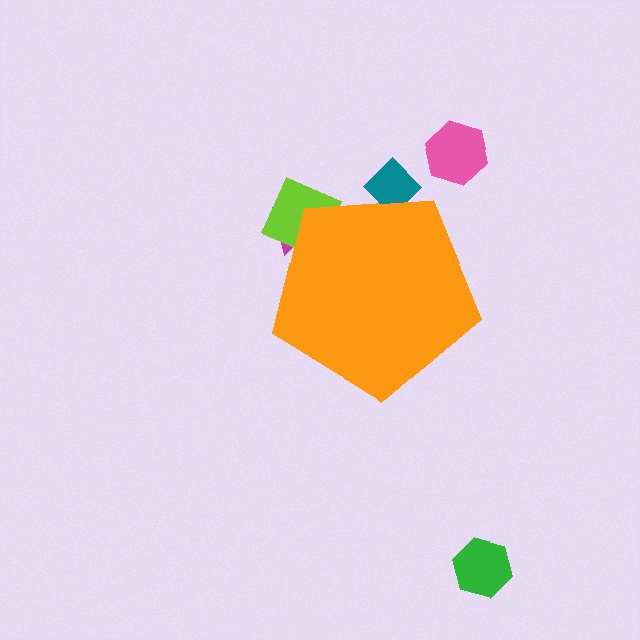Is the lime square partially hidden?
Yes, the lime square is partially hidden behind the orange pentagon.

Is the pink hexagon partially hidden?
No, the pink hexagon is fully visible.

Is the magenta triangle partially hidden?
Yes, the magenta triangle is partially hidden behind the orange pentagon.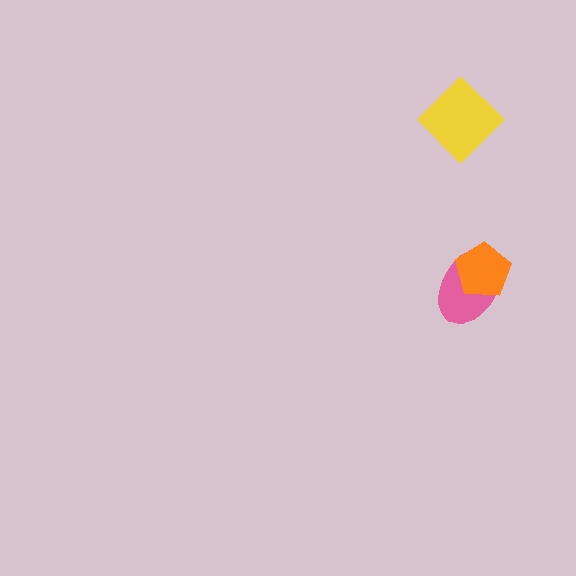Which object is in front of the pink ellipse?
The orange pentagon is in front of the pink ellipse.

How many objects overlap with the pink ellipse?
1 object overlaps with the pink ellipse.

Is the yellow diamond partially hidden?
No, no other shape covers it.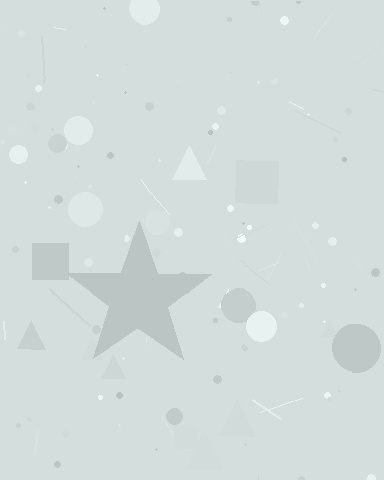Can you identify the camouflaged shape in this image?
The camouflaged shape is a star.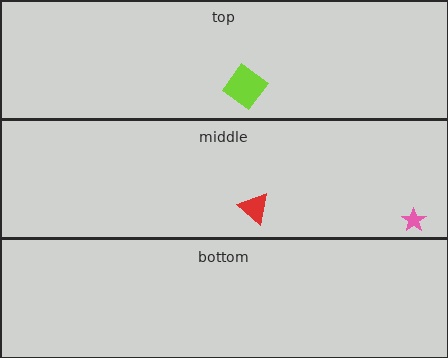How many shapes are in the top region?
1.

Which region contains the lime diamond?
The top region.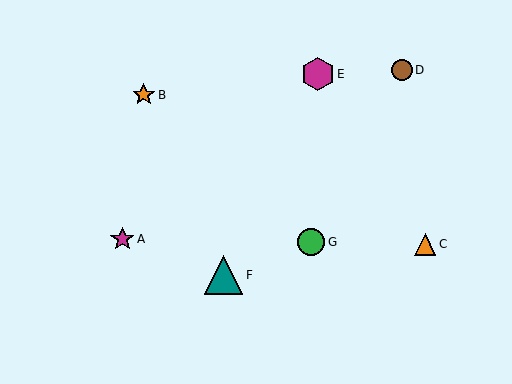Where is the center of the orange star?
The center of the orange star is at (144, 95).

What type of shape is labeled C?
Shape C is an orange triangle.